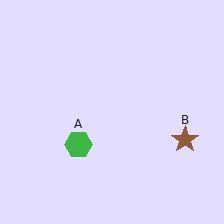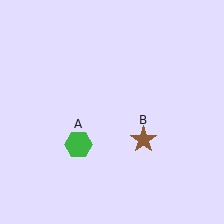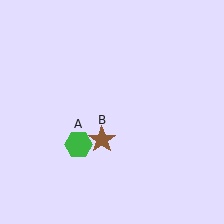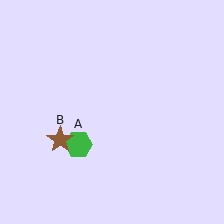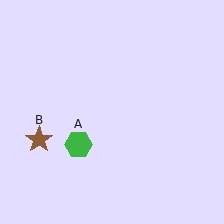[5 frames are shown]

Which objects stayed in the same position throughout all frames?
Green hexagon (object A) remained stationary.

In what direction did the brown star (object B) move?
The brown star (object B) moved left.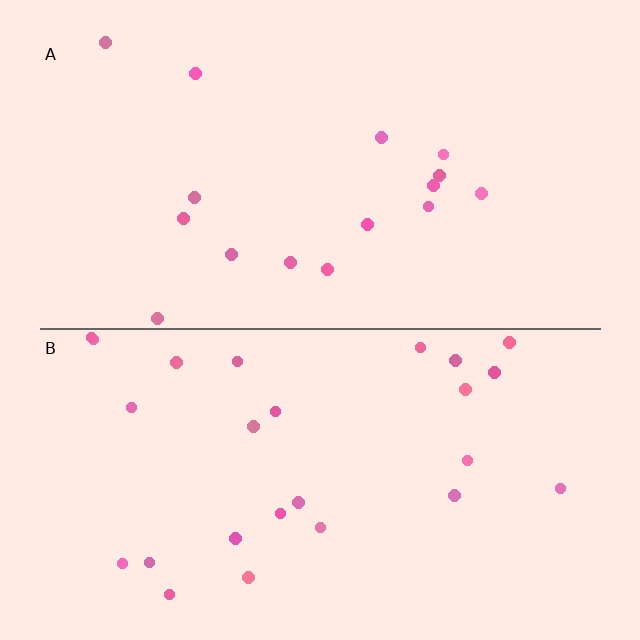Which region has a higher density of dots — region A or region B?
B (the bottom).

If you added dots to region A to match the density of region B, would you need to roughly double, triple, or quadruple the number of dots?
Approximately double.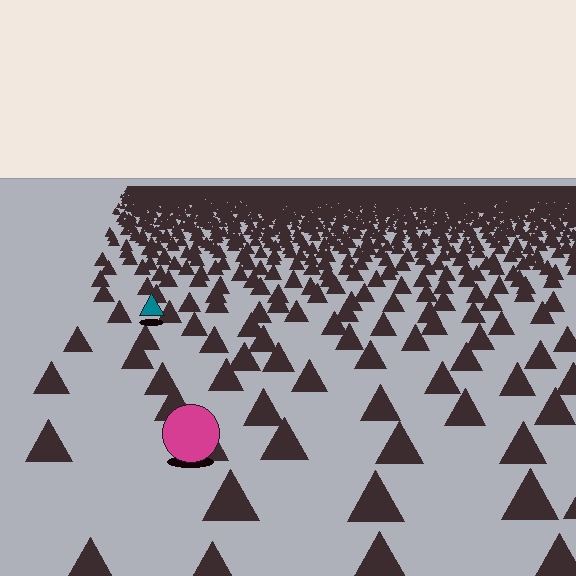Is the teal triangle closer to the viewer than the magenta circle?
No. The magenta circle is closer — you can tell from the texture gradient: the ground texture is coarser near it.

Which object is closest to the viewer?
The magenta circle is closest. The texture marks near it are larger and more spread out.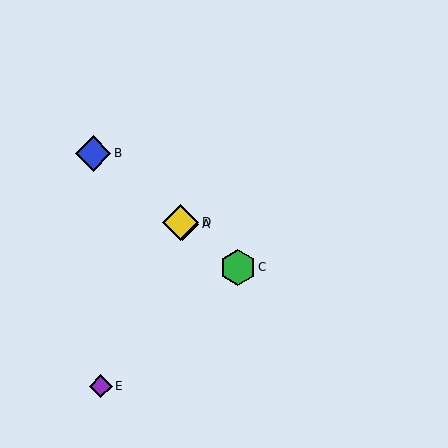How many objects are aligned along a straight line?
4 objects (A, B, C, D) are aligned along a straight line.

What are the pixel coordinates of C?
Object C is at (238, 267).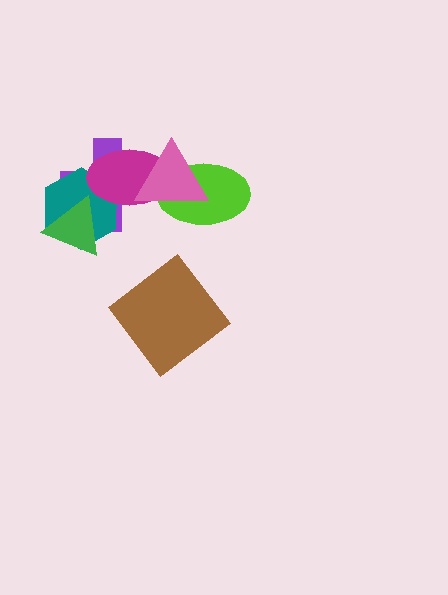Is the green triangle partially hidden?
No, no other shape covers it.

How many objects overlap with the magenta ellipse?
4 objects overlap with the magenta ellipse.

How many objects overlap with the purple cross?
4 objects overlap with the purple cross.